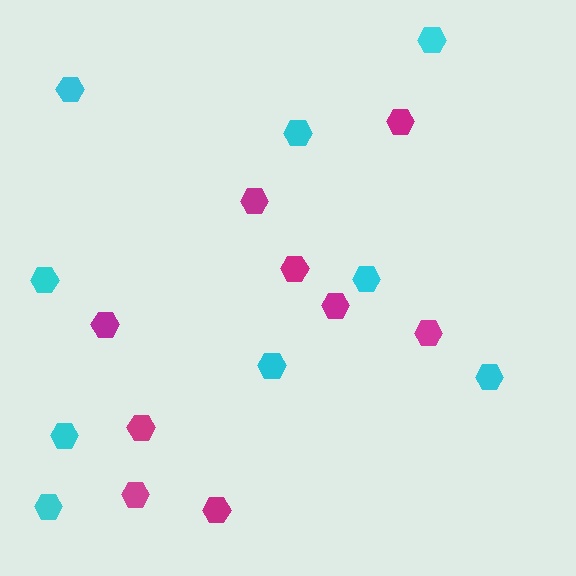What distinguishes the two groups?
There are 2 groups: one group of cyan hexagons (9) and one group of magenta hexagons (9).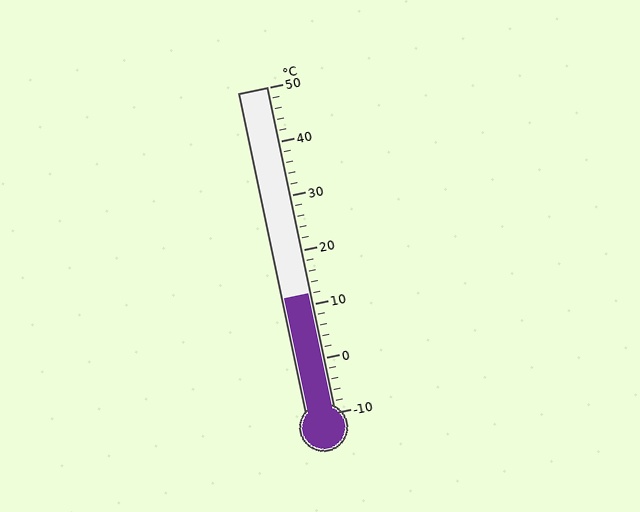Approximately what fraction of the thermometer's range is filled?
The thermometer is filled to approximately 35% of its range.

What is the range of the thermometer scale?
The thermometer scale ranges from -10°C to 50°C.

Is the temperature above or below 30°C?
The temperature is below 30°C.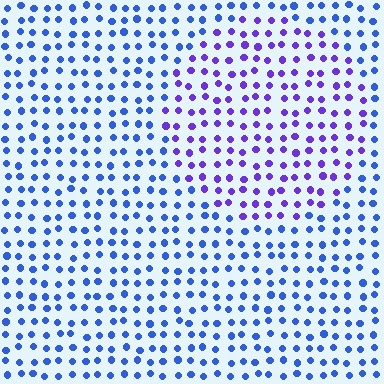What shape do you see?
I see a circle.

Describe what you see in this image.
The image is filled with small blue elements in a uniform arrangement. A circle-shaped region is visible where the elements are tinted to a slightly different hue, forming a subtle color boundary.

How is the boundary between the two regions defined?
The boundary is defined purely by a slight shift in hue (about 38 degrees). Spacing, size, and orientation are identical on both sides.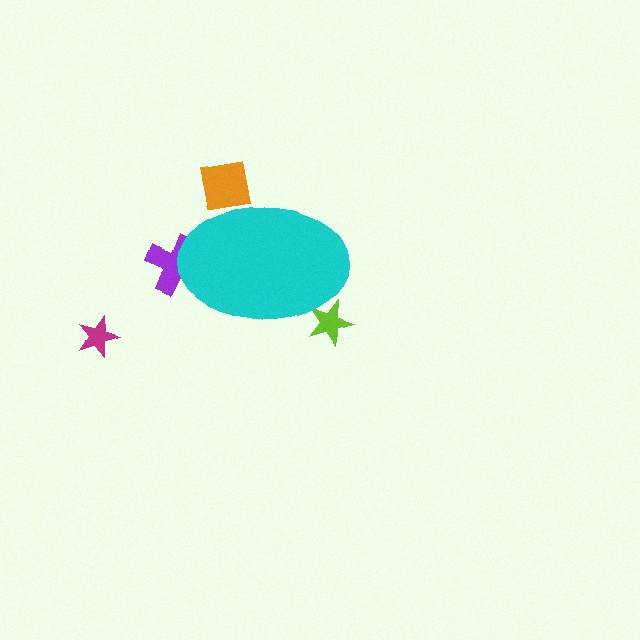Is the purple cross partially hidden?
Yes, the purple cross is partially hidden behind the cyan ellipse.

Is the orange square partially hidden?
Yes, the orange square is partially hidden behind the cyan ellipse.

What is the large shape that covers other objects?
A cyan ellipse.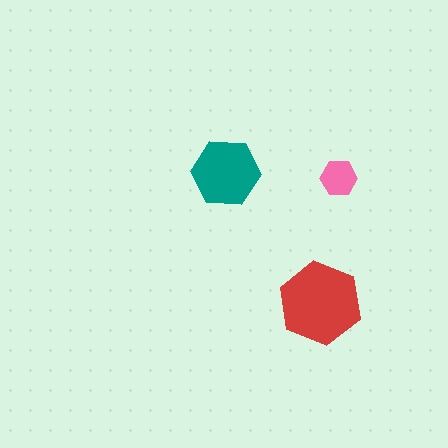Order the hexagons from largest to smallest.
the red one, the teal one, the pink one.